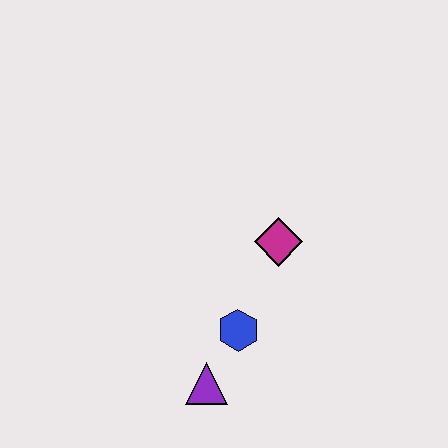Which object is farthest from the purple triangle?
The magenta diamond is farthest from the purple triangle.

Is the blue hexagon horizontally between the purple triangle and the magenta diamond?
Yes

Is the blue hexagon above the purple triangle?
Yes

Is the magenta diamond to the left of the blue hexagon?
No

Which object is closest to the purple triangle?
The blue hexagon is closest to the purple triangle.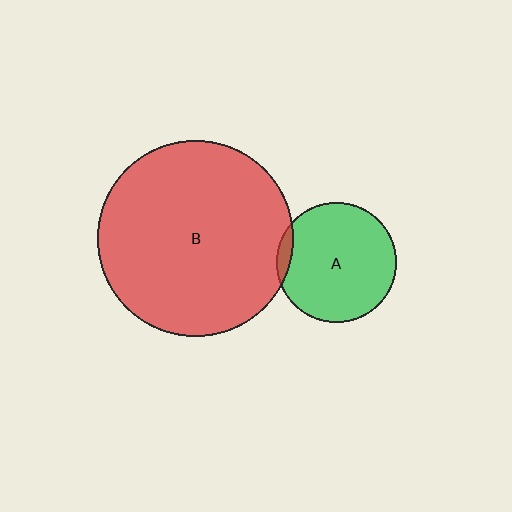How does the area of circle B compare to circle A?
Approximately 2.7 times.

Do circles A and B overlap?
Yes.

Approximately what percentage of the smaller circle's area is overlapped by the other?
Approximately 5%.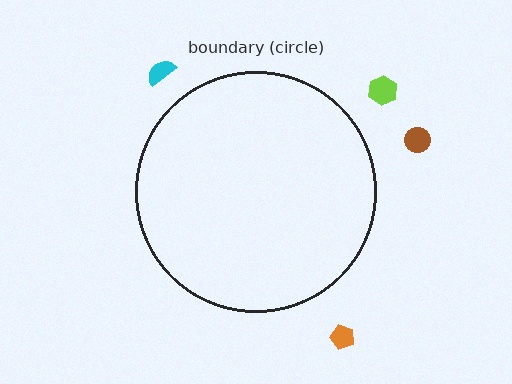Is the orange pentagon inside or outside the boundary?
Outside.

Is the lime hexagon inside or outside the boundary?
Outside.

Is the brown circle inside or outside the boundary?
Outside.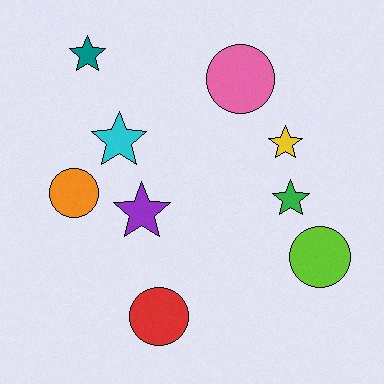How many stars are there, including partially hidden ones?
There are 5 stars.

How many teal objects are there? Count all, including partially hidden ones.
There is 1 teal object.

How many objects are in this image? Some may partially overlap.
There are 9 objects.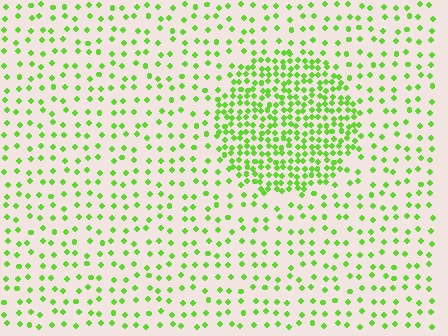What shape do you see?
I see a circle.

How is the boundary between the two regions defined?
The boundary is defined by a change in element density (approximately 2.7x ratio). All elements are the same color, size, and shape.